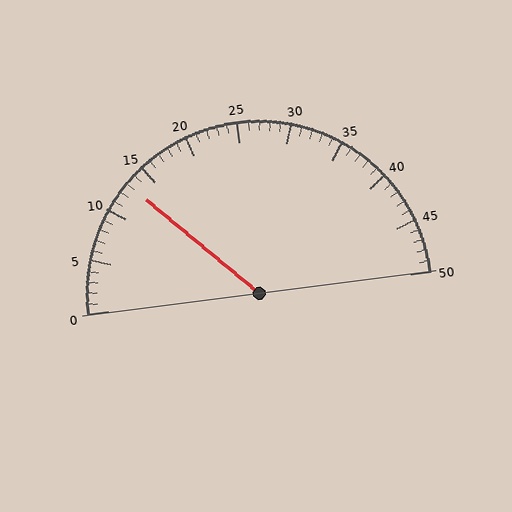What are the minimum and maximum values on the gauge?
The gauge ranges from 0 to 50.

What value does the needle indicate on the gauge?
The needle indicates approximately 13.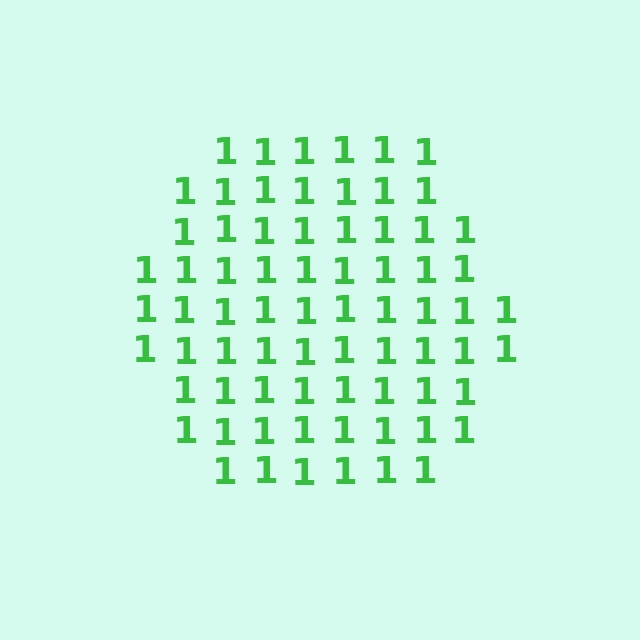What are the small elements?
The small elements are digit 1's.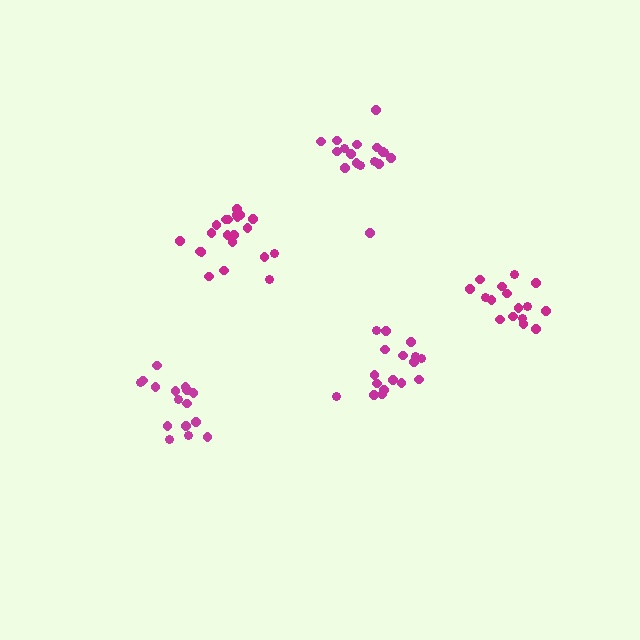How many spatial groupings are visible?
There are 5 spatial groupings.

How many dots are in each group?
Group 1: 16 dots, Group 2: 21 dots, Group 3: 17 dots, Group 4: 17 dots, Group 5: 16 dots (87 total).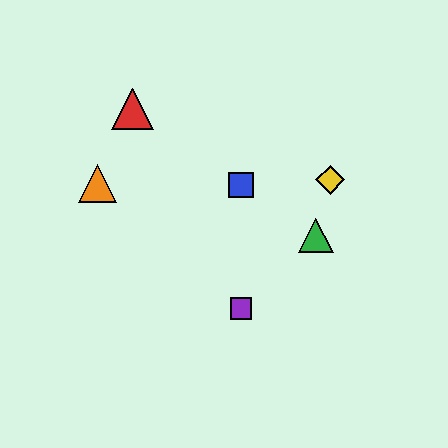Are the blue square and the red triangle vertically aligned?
No, the blue square is at x≈241 and the red triangle is at x≈133.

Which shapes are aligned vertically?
The blue square, the purple square are aligned vertically.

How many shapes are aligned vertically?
2 shapes (the blue square, the purple square) are aligned vertically.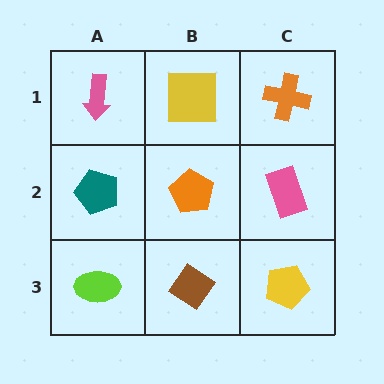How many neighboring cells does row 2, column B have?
4.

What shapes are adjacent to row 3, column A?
A teal pentagon (row 2, column A), a brown diamond (row 3, column B).